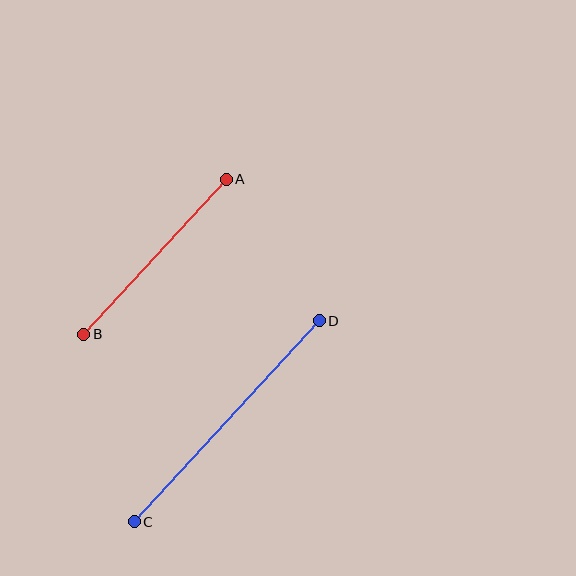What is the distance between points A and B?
The distance is approximately 211 pixels.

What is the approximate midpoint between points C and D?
The midpoint is at approximately (227, 421) pixels.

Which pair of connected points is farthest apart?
Points C and D are farthest apart.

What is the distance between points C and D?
The distance is approximately 273 pixels.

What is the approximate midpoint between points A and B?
The midpoint is at approximately (155, 257) pixels.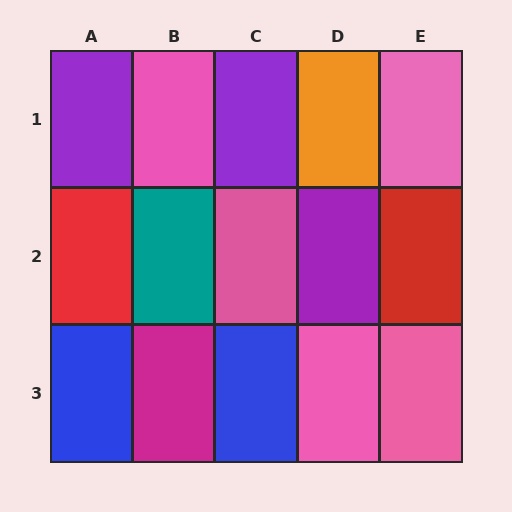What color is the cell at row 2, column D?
Purple.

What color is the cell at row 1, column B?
Pink.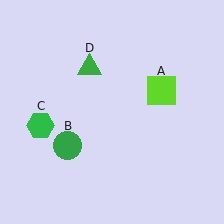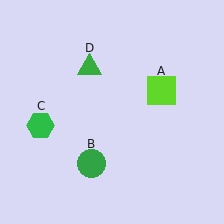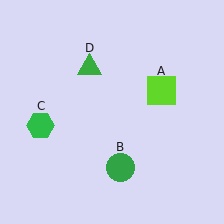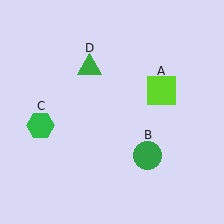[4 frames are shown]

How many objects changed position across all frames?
1 object changed position: green circle (object B).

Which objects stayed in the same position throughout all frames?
Lime square (object A) and green hexagon (object C) and green triangle (object D) remained stationary.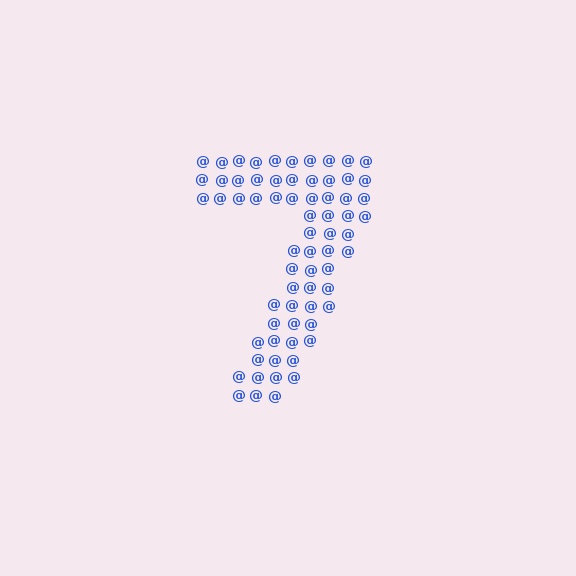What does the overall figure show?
The overall figure shows the digit 7.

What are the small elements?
The small elements are at signs.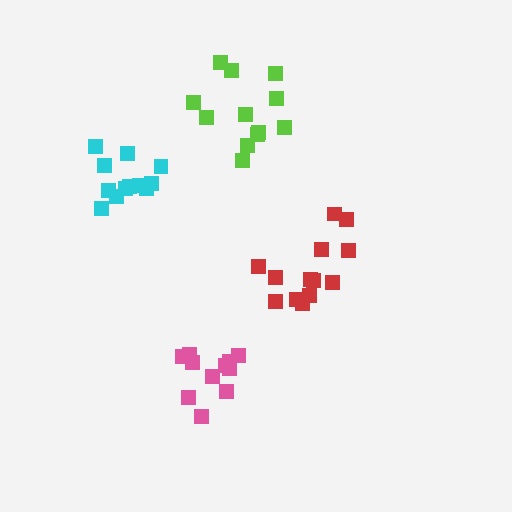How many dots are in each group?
Group 1: 12 dots, Group 2: 13 dots, Group 3: 12 dots, Group 4: 11 dots (48 total).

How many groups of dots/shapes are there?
There are 4 groups.